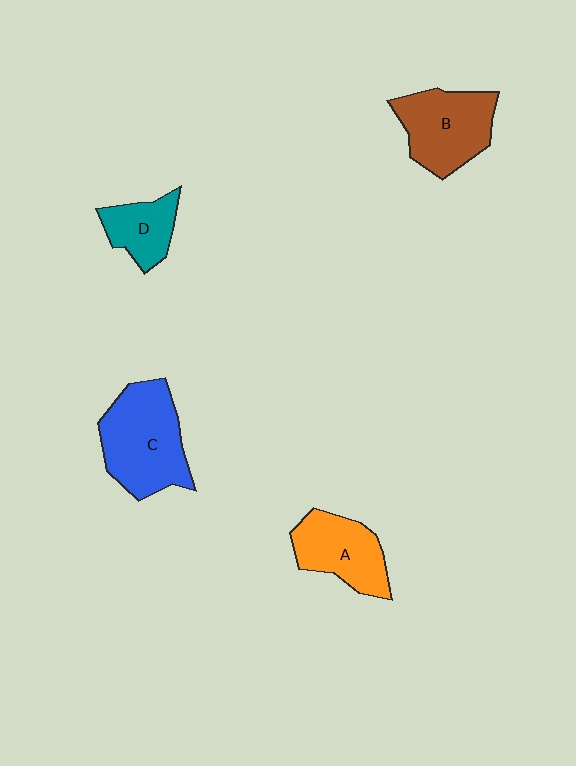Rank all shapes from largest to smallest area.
From largest to smallest: C (blue), B (brown), A (orange), D (teal).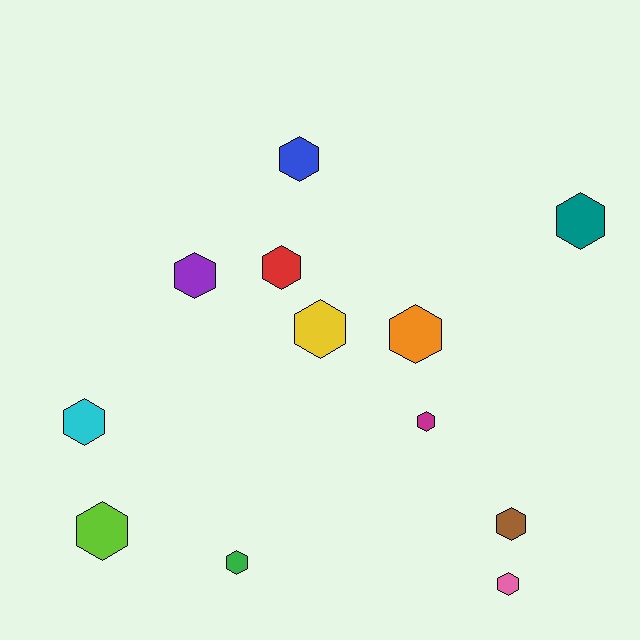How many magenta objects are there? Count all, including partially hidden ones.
There is 1 magenta object.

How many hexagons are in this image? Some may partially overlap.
There are 12 hexagons.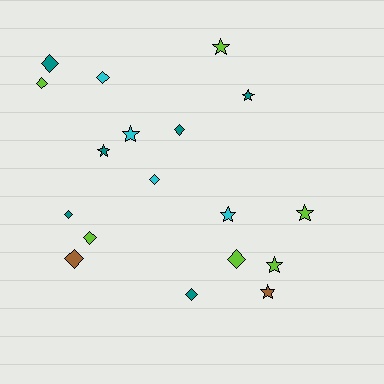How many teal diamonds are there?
There are 4 teal diamonds.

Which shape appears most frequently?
Diamond, with 10 objects.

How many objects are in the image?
There are 18 objects.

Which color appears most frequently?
Teal, with 6 objects.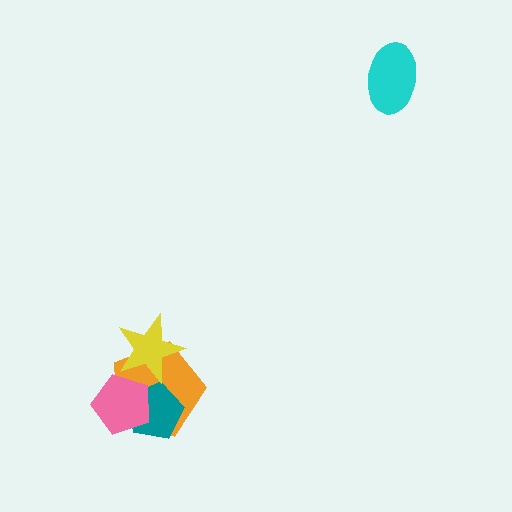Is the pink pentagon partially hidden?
Yes, it is partially covered by another shape.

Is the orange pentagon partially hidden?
Yes, it is partially covered by another shape.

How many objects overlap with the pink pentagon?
3 objects overlap with the pink pentagon.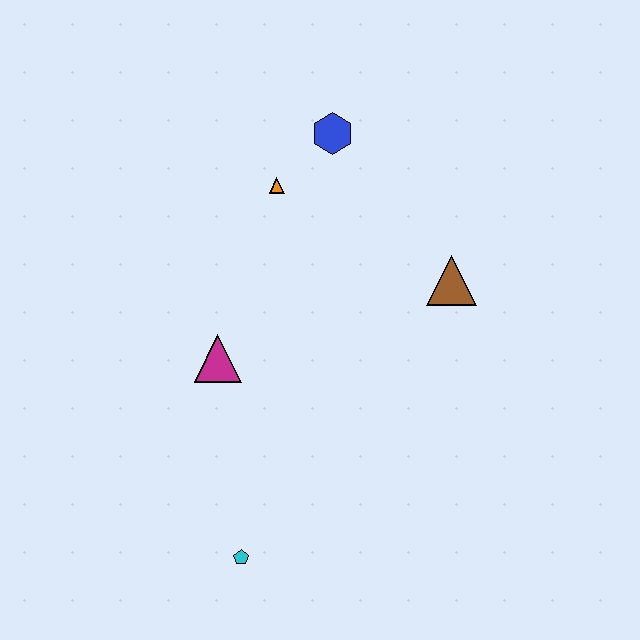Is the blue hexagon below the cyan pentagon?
No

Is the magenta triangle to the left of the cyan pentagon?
Yes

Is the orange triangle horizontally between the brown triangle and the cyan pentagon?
Yes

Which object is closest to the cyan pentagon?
The magenta triangle is closest to the cyan pentagon.